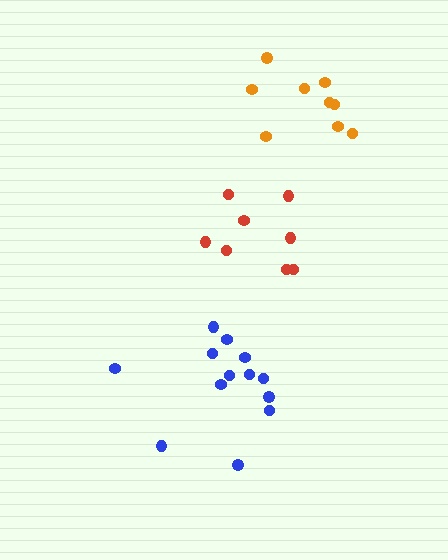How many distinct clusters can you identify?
There are 3 distinct clusters.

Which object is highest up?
The orange cluster is topmost.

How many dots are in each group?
Group 1: 8 dots, Group 2: 13 dots, Group 3: 9 dots (30 total).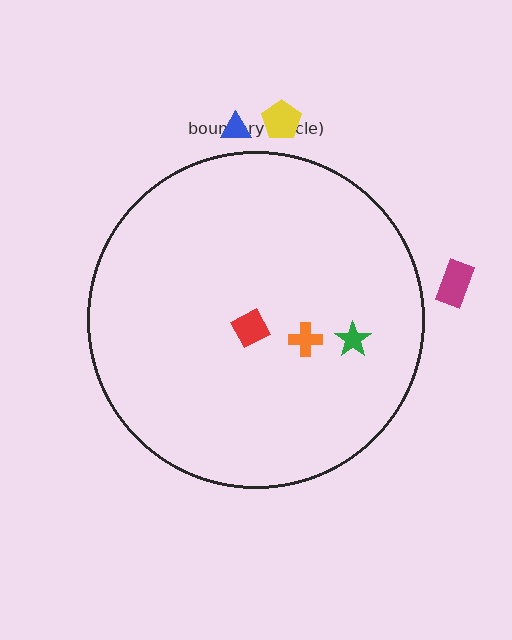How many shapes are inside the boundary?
3 inside, 3 outside.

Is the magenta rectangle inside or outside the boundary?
Outside.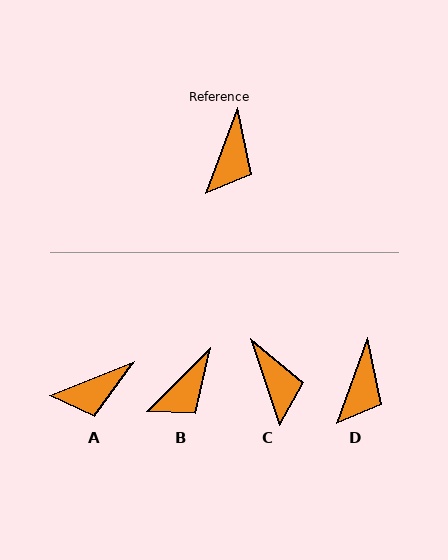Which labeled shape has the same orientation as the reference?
D.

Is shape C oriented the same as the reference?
No, it is off by about 39 degrees.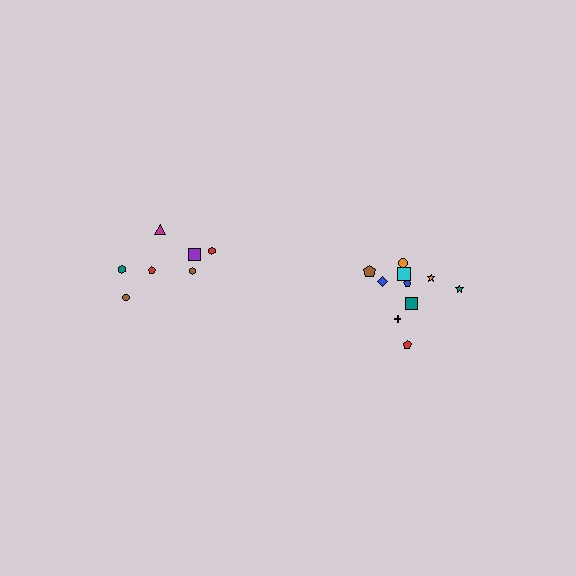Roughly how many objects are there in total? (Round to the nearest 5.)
Roughly 15 objects in total.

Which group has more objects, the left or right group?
The right group.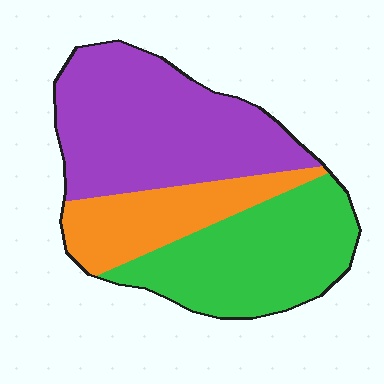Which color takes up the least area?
Orange, at roughly 20%.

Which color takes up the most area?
Purple, at roughly 45%.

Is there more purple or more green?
Purple.